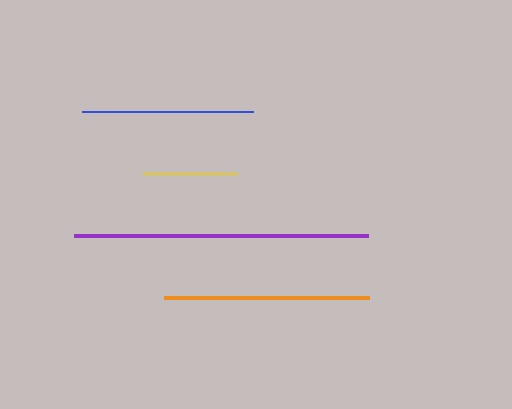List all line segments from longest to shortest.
From longest to shortest: purple, orange, blue, yellow.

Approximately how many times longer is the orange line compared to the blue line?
The orange line is approximately 1.2 times the length of the blue line.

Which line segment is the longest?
The purple line is the longest at approximately 294 pixels.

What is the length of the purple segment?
The purple segment is approximately 294 pixels long.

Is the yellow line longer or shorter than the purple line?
The purple line is longer than the yellow line.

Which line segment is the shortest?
The yellow line is the shortest at approximately 94 pixels.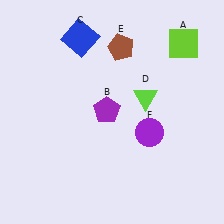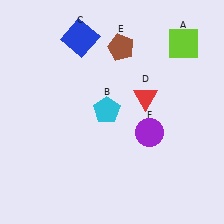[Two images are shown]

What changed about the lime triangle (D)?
In Image 1, D is lime. In Image 2, it changed to red.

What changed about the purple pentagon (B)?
In Image 1, B is purple. In Image 2, it changed to cyan.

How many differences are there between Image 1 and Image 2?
There are 2 differences between the two images.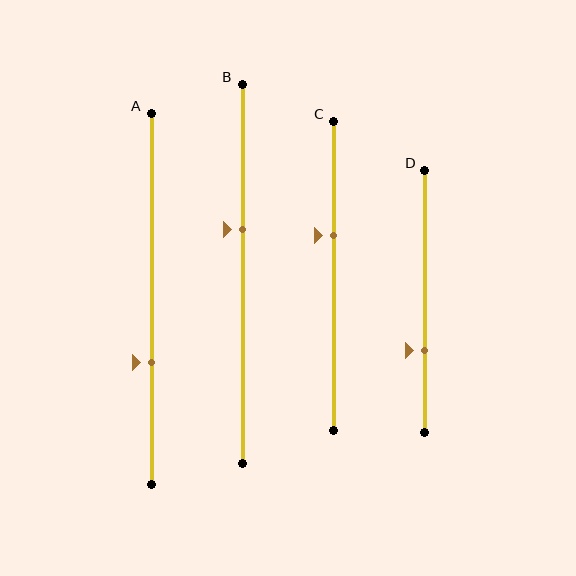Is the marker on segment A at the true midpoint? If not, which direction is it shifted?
No, the marker on segment A is shifted downward by about 17% of the segment length.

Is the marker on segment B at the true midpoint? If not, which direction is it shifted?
No, the marker on segment B is shifted upward by about 12% of the segment length.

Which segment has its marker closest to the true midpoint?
Segment B has its marker closest to the true midpoint.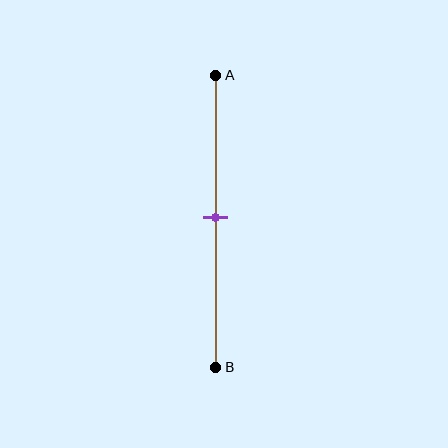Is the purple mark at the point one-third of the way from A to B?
No, the mark is at about 50% from A, not at the 33% one-third point.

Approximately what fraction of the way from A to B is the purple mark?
The purple mark is approximately 50% of the way from A to B.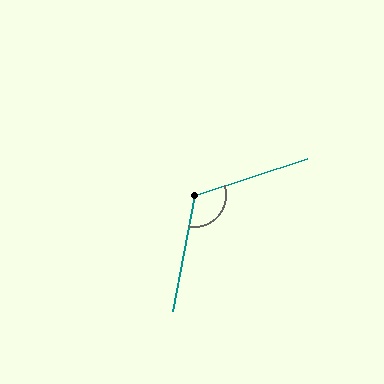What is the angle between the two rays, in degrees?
Approximately 119 degrees.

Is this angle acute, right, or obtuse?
It is obtuse.